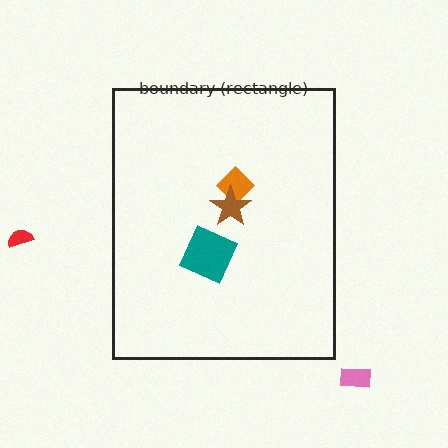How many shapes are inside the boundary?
3 inside, 2 outside.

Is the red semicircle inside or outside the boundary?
Outside.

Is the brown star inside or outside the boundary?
Inside.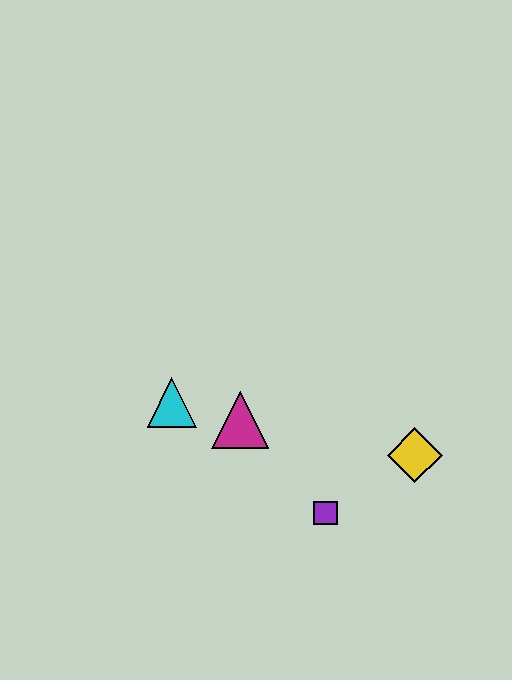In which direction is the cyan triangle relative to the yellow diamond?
The cyan triangle is to the left of the yellow diamond.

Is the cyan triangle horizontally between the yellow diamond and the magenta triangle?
No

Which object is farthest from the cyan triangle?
The yellow diamond is farthest from the cyan triangle.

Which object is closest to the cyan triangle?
The magenta triangle is closest to the cyan triangle.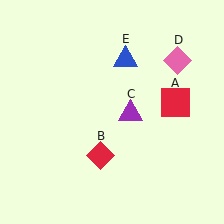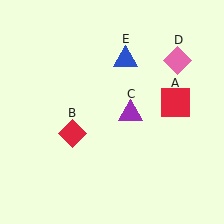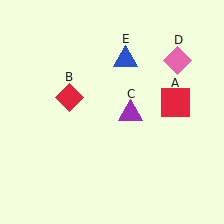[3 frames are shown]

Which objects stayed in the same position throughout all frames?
Red square (object A) and purple triangle (object C) and pink diamond (object D) and blue triangle (object E) remained stationary.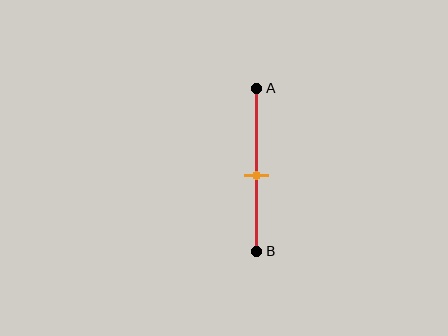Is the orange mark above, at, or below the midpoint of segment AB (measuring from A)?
The orange mark is below the midpoint of segment AB.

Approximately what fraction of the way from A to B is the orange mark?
The orange mark is approximately 55% of the way from A to B.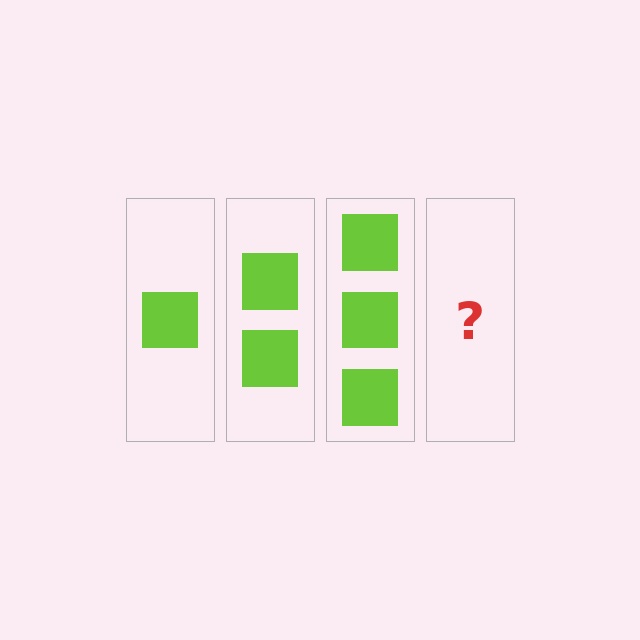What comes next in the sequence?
The next element should be 4 squares.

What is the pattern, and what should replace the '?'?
The pattern is that each step adds one more square. The '?' should be 4 squares.